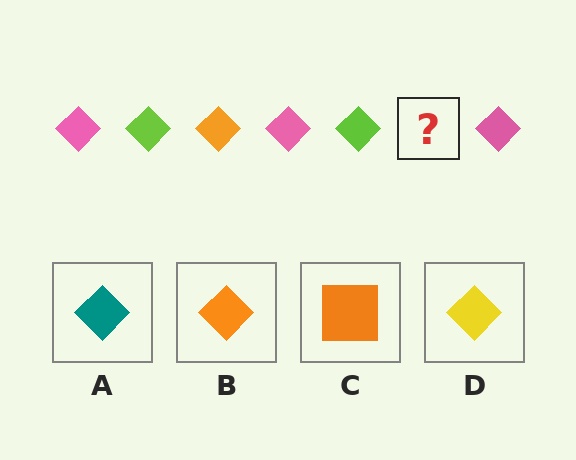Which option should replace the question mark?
Option B.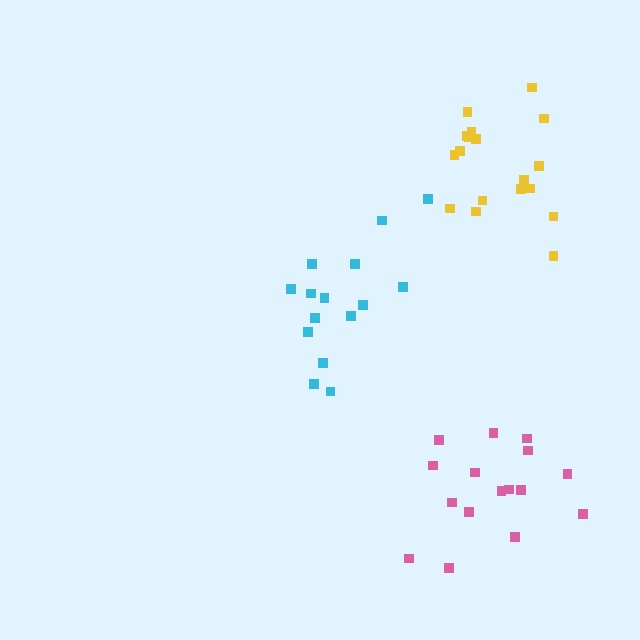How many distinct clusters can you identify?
There are 3 distinct clusters.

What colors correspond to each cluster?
The clusters are colored: cyan, yellow, pink.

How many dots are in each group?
Group 1: 15 dots, Group 2: 18 dots, Group 3: 16 dots (49 total).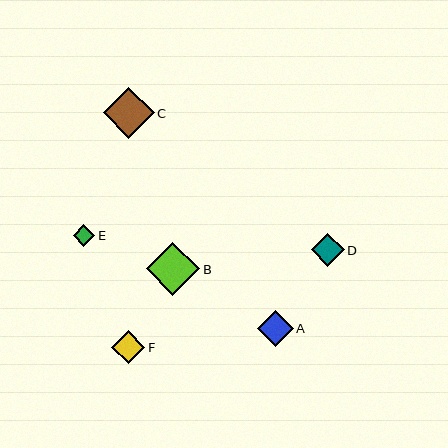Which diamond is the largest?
Diamond B is the largest with a size of approximately 54 pixels.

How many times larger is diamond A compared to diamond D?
Diamond A is approximately 1.1 times the size of diamond D.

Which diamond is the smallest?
Diamond E is the smallest with a size of approximately 21 pixels.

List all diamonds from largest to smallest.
From largest to smallest: B, C, A, F, D, E.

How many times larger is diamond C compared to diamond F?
Diamond C is approximately 1.5 times the size of diamond F.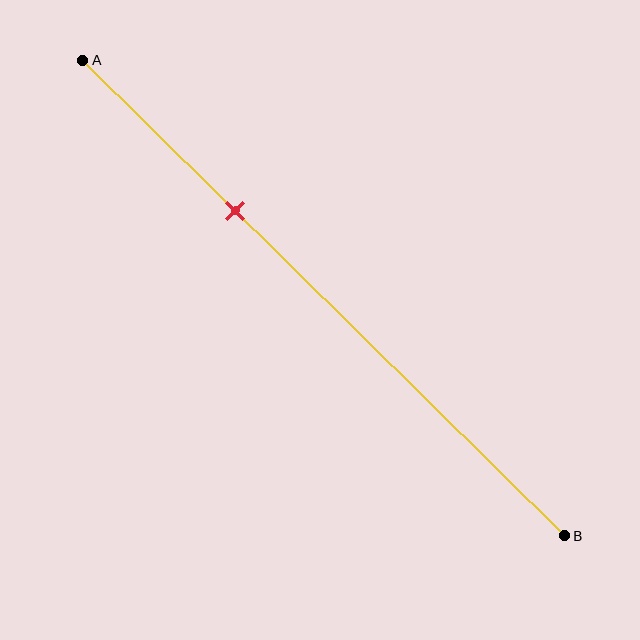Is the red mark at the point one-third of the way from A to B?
Yes, the mark is approximately at the one-third point.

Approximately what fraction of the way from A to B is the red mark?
The red mark is approximately 30% of the way from A to B.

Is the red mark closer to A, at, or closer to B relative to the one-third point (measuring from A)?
The red mark is approximately at the one-third point of segment AB.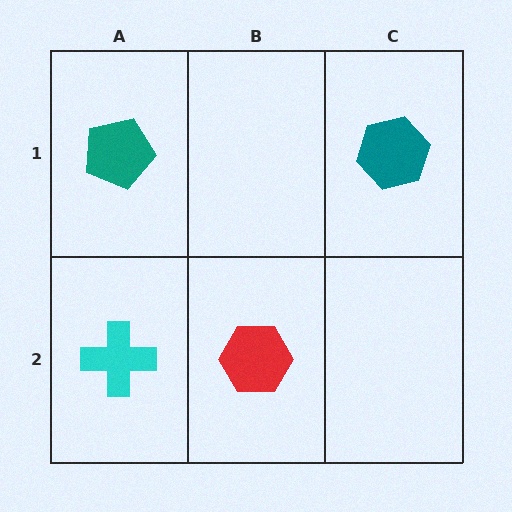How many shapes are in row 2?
2 shapes.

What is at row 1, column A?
A teal pentagon.